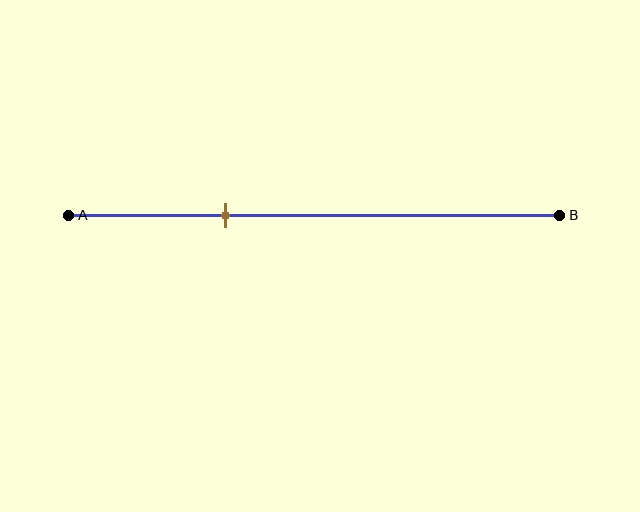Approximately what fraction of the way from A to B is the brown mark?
The brown mark is approximately 30% of the way from A to B.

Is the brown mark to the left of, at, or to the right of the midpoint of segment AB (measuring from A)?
The brown mark is to the left of the midpoint of segment AB.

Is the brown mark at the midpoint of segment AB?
No, the mark is at about 30% from A, not at the 50% midpoint.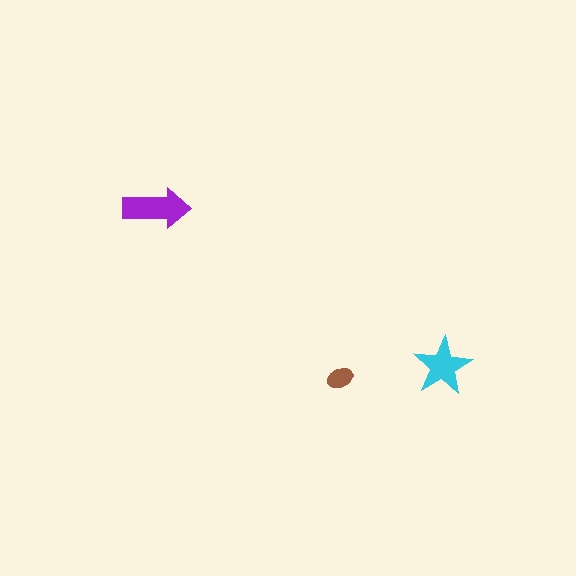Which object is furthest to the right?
The cyan star is rightmost.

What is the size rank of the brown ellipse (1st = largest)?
3rd.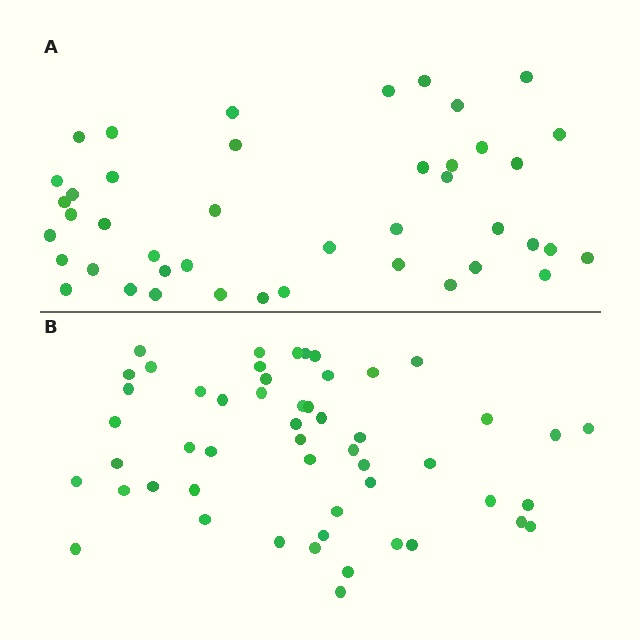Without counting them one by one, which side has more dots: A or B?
Region B (the bottom region) has more dots.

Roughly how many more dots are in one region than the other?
Region B has roughly 8 or so more dots than region A.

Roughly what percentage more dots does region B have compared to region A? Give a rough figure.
About 20% more.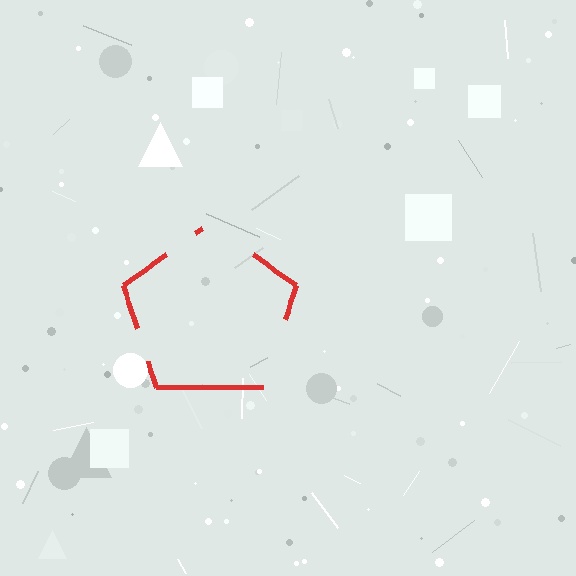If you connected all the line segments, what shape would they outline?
They would outline a pentagon.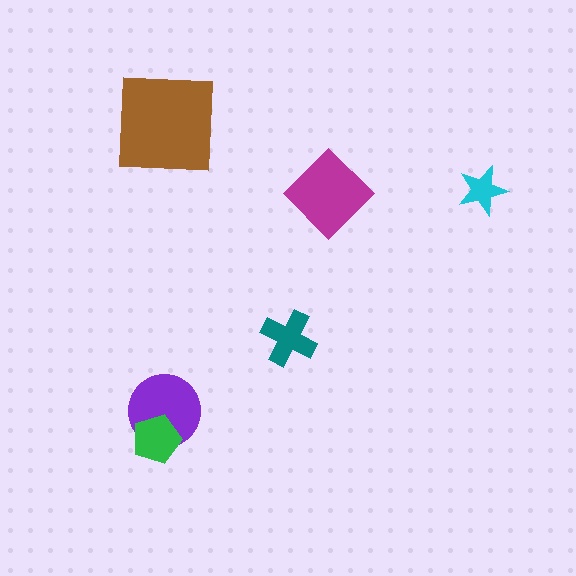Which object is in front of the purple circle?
The green pentagon is in front of the purple circle.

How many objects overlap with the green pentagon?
1 object overlaps with the green pentagon.